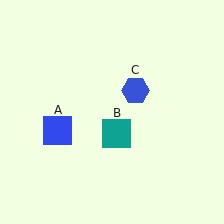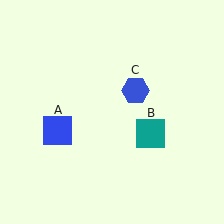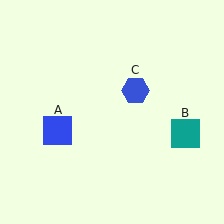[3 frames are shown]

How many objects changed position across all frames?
1 object changed position: teal square (object B).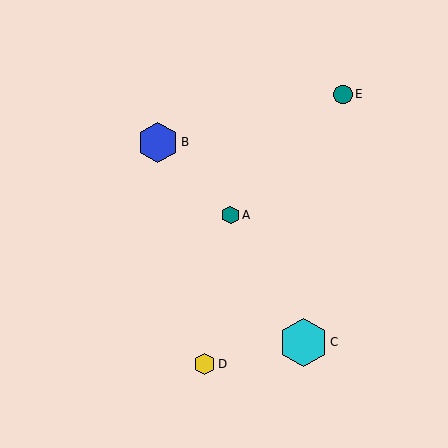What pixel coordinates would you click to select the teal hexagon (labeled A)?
Click at (230, 215) to select the teal hexagon A.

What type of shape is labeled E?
Shape E is a teal circle.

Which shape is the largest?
The cyan hexagon (labeled C) is the largest.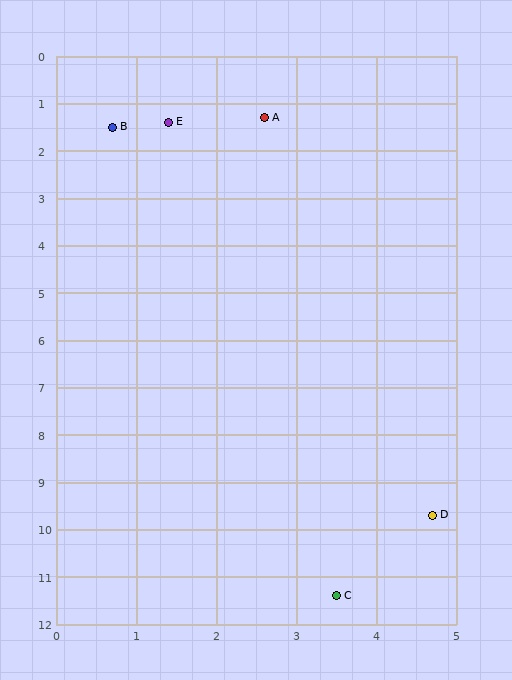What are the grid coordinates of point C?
Point C is at approximately (3.5, 11.4).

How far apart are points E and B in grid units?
Points E and B are about 0.7 grid units apart.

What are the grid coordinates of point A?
Point A is at approximately (2.6, 1.3).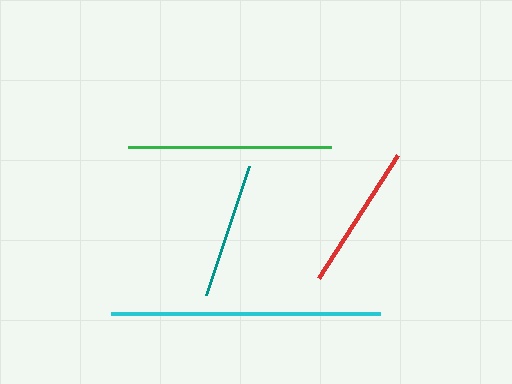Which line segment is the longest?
The cyan line is the longest at approximately 270 pixels.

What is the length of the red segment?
The red segment is approximately 147 pixels long.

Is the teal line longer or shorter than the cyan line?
The cyan line is longer than the teal line.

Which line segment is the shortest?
The teal line is the shortest at approximately 136 pixels.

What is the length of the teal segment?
The teal segment is approximately 136 pixels long.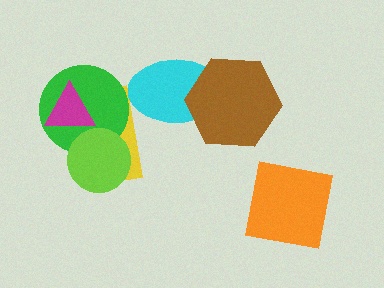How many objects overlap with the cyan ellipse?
2 objects overlap with the cyan ellipse.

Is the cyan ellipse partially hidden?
Yes, it is partially covered by another shape.